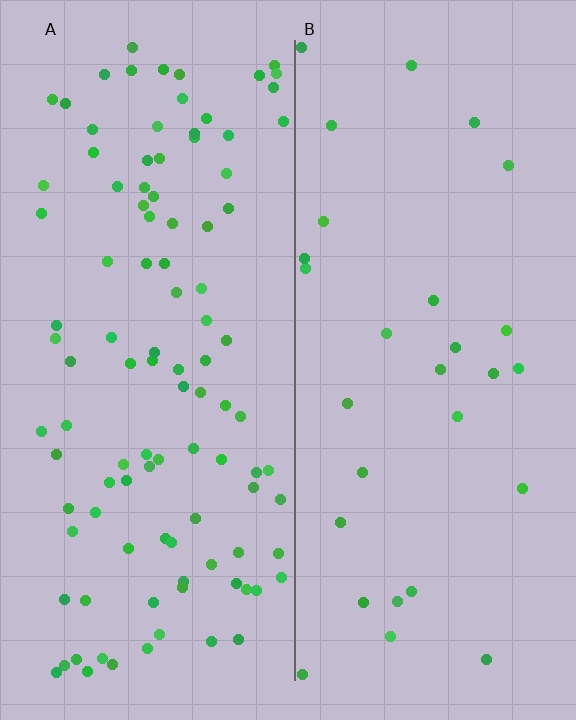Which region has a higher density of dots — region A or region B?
A (the left).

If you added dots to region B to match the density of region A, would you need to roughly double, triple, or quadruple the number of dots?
Approximately quadruple.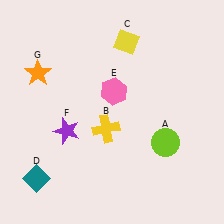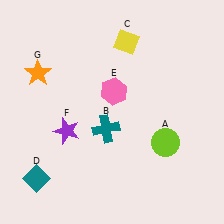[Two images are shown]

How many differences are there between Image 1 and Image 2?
There is 1 difference between the two images.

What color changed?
The cross (B) changed from yellow in Image 1 to teal in Image 2.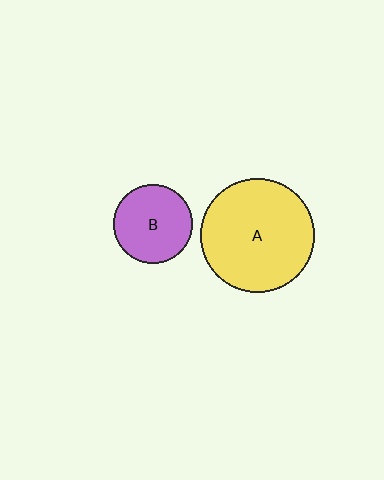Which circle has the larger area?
Circle A (yellow).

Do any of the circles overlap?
No, none of the circles overlap.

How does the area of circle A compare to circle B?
Approximately 2.1 times.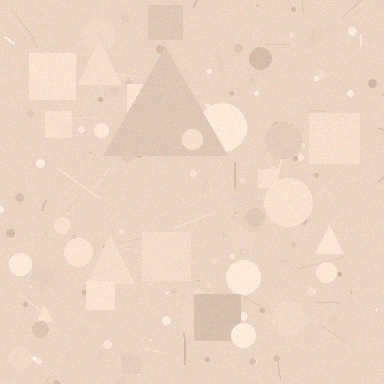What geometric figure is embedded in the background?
A triangle is embedded in the background.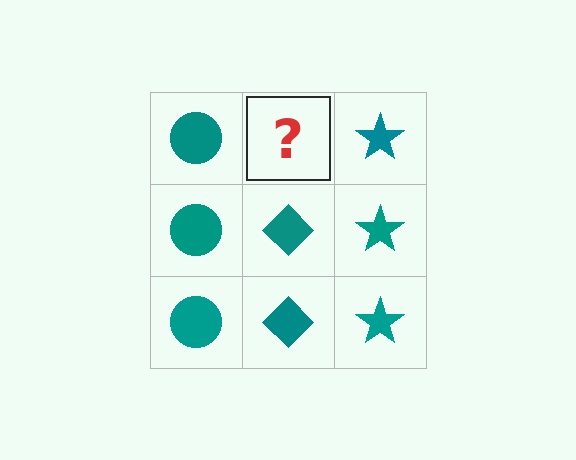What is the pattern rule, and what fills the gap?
The rule is that each column has a consistent shape. The gap should be filled with a teal diamond.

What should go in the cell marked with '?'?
The missing cell should contain a teal diamond.